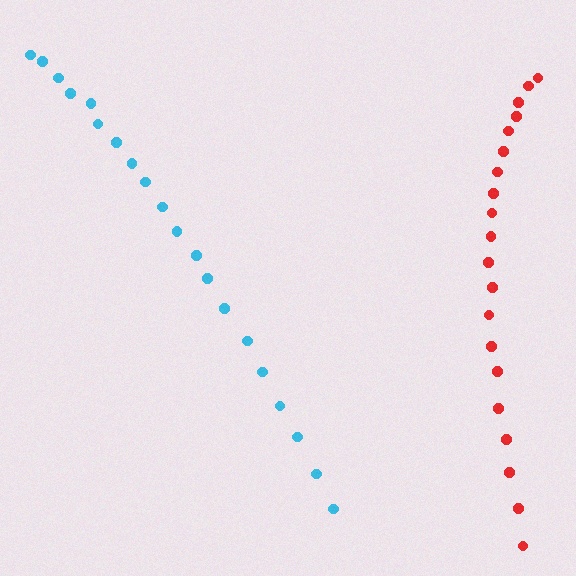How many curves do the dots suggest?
There are 2 distinct paths.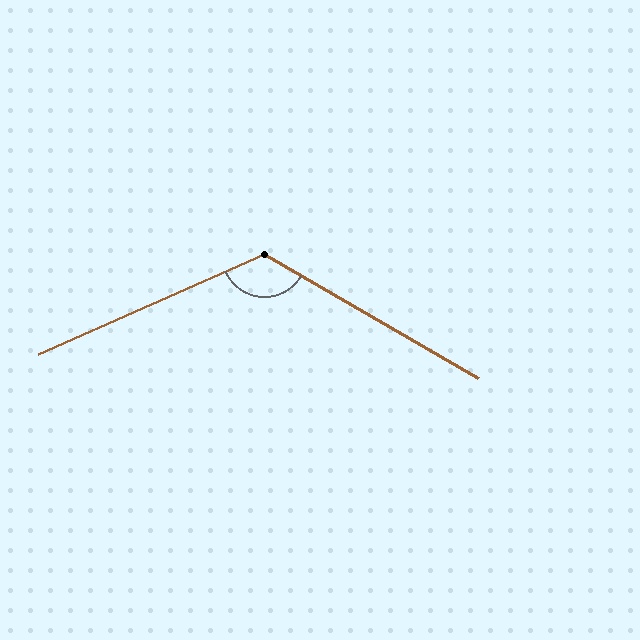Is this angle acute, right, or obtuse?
It is obtuse.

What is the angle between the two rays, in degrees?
Approximately 126 degrees.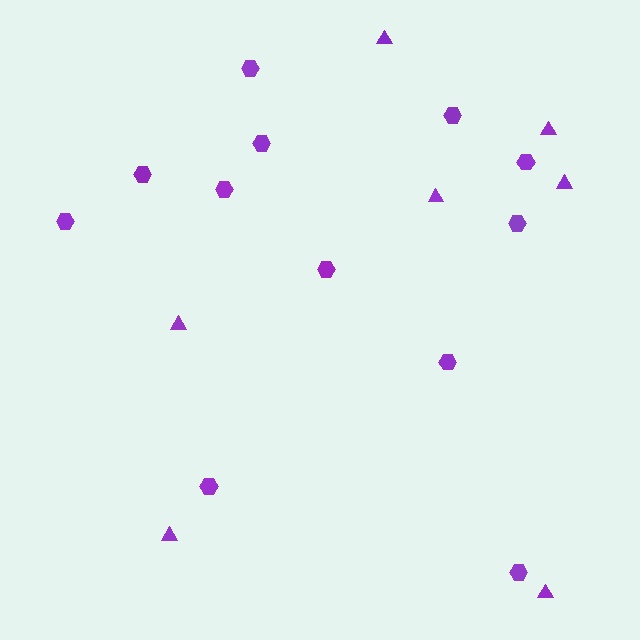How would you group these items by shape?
There are 2 groups: one group of triangles (7) and one group of hexagons (12).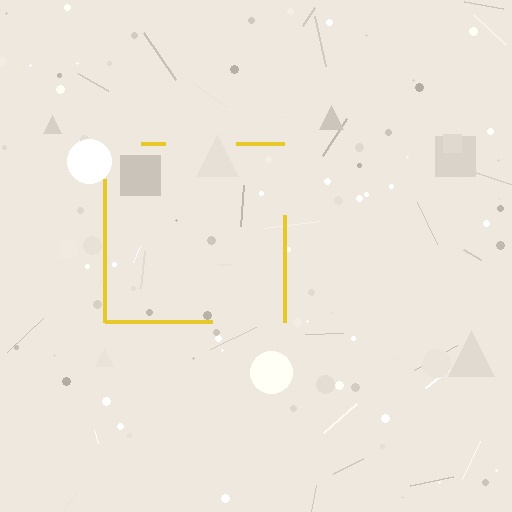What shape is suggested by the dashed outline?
The dashed outline suggests a square.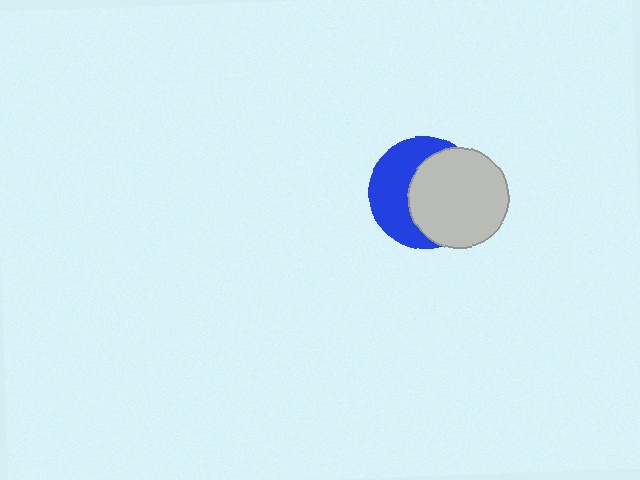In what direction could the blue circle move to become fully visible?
The blue circle could move left. That would shift it out from behind the light gray circle entirely.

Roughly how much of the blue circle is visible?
About half of it is visible (roughly 46%).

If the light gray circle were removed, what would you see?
You would see the complete blue circle.